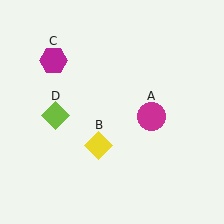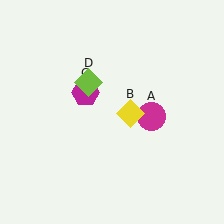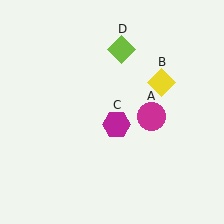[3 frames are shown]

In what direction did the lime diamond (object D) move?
The lime diamond (object D) moved up and to the right.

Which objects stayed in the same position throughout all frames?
Magenta circle (object A) remained stationary.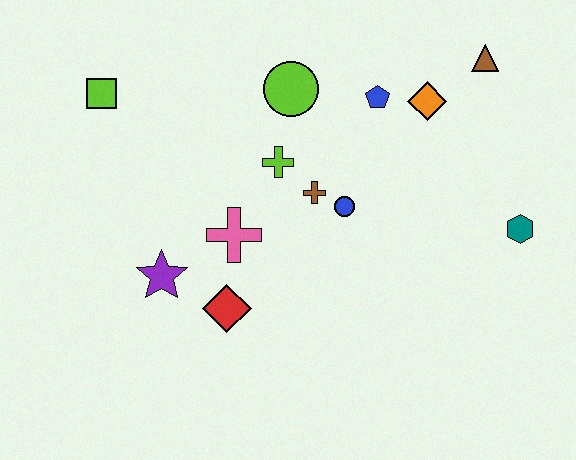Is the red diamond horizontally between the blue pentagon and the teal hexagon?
No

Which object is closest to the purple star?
The red diamond is closest to the purple star.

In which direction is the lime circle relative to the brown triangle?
The lime circle is to the left of the brown triangle.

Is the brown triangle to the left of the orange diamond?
No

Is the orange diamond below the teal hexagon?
No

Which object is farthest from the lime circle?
The teal hexagon is farthest from the lime circle.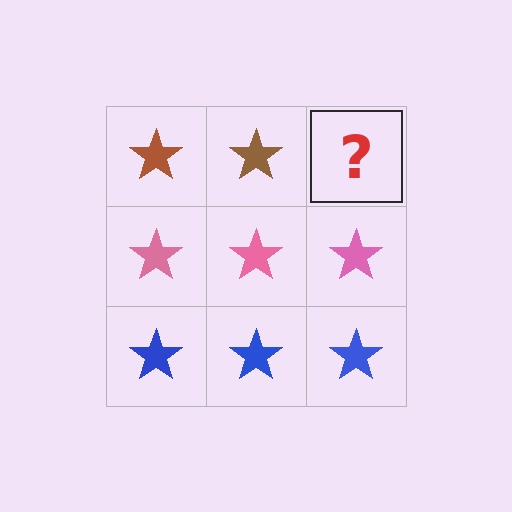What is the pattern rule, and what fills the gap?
The rule is that each row has a consistent color. The gap should be filled with a brown star.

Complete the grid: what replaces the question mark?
The question mark should be replaced with a brown star.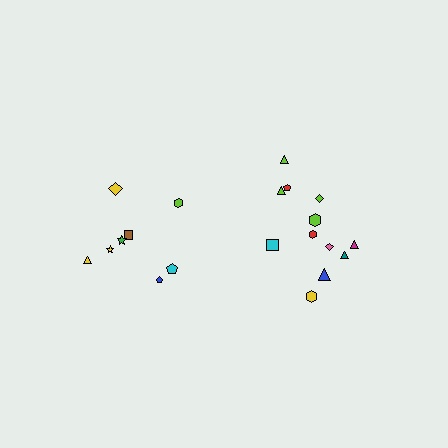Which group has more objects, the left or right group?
The right group.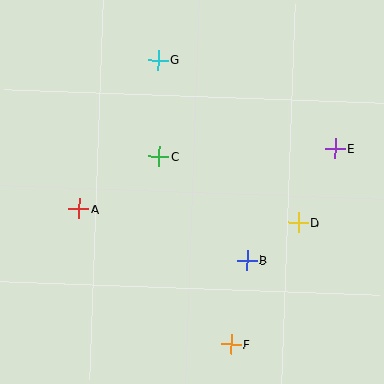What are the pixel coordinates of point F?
Point F is at (231, 344).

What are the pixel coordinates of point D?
Point D is at (298, 223).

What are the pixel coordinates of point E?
Point E is at (335, 148).